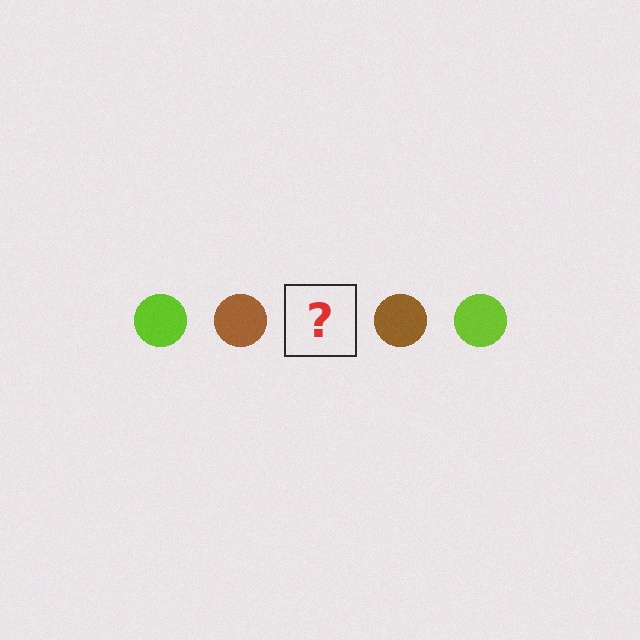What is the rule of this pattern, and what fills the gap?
The rule is that the pattern cycles through lime, brown circles. The gap should be filled with a lime circle.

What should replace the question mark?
The question mark should be replaced with a lime circle.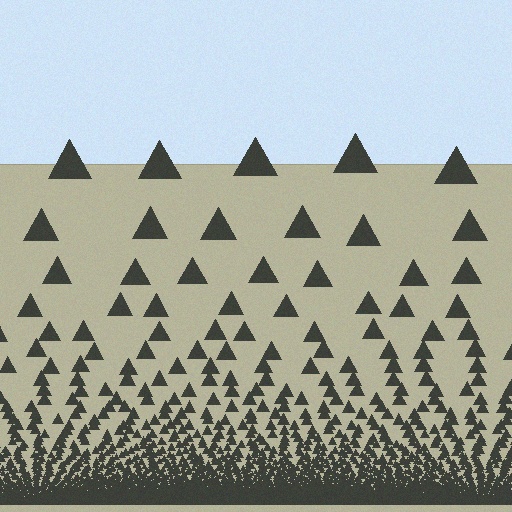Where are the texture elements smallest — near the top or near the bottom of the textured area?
Near the bottom.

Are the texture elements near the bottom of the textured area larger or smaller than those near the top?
Smaller. The gradient is inverted — elements near the bottom are smaller and denser.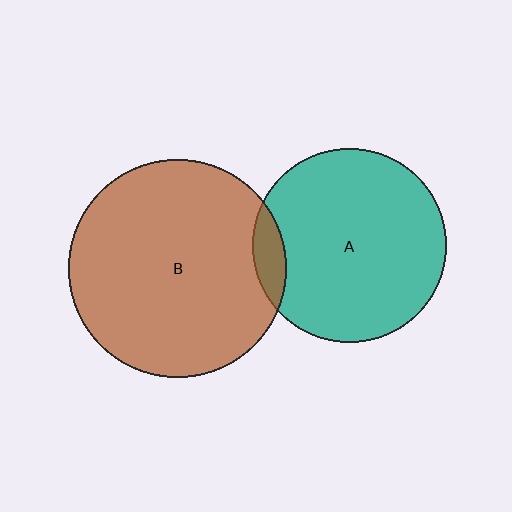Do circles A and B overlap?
Yes.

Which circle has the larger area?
Circle B (brown).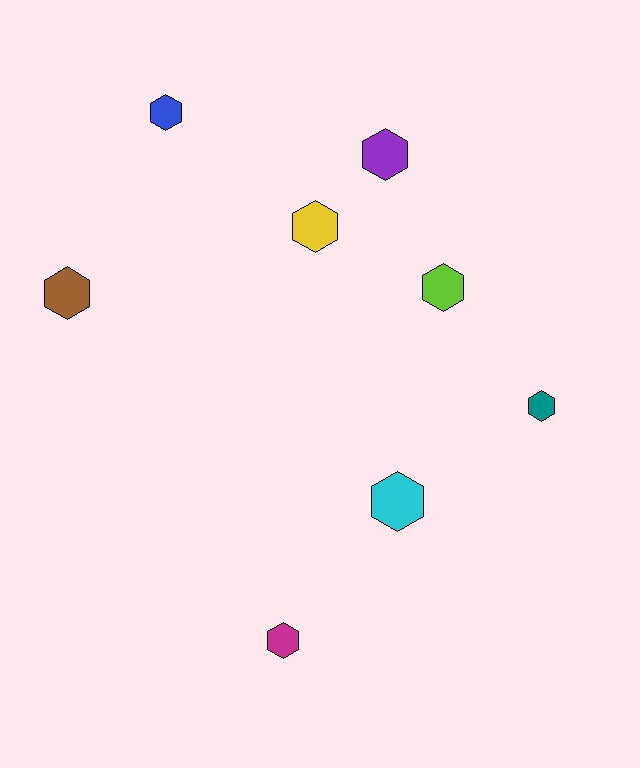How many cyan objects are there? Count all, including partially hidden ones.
There is 1 cyan object.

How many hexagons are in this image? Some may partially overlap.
There are 8 hexagons.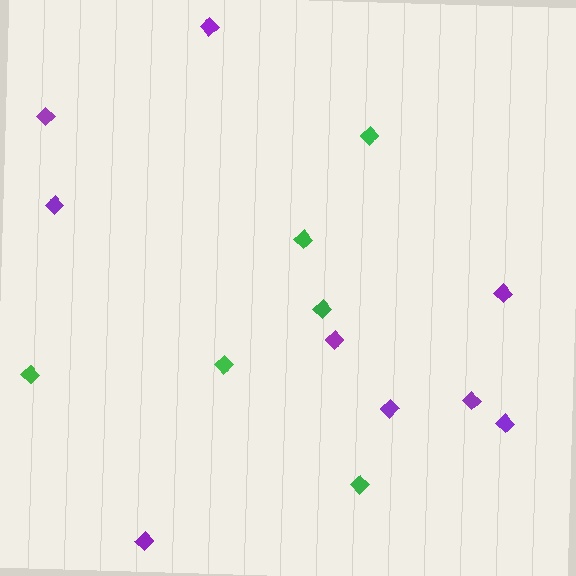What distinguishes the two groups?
There are 2 groups: one group of purple diamonds (9) and one group of green diamonds (6).